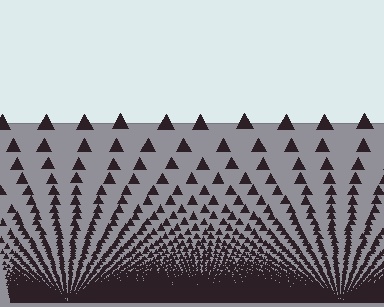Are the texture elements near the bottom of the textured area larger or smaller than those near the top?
Smaller. The gradient is inverted — elements near the bottom are smaller and denser.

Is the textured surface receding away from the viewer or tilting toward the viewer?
The surface appears to tilt toward the viewer. Texture elements get larger and sparser toward the top.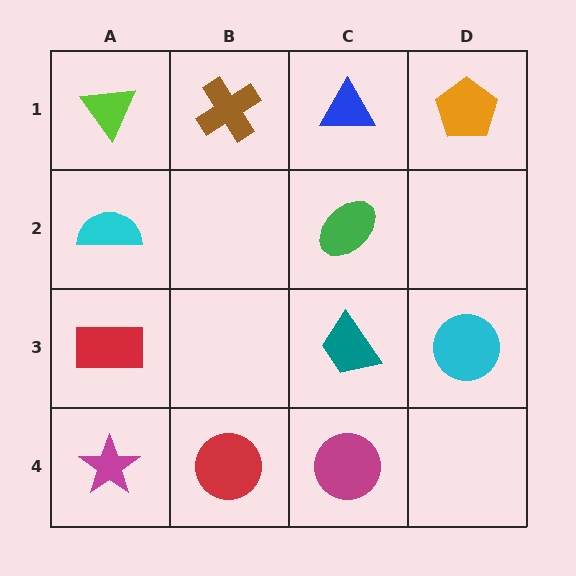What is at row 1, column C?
A blue triangle.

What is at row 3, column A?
A red rectangle.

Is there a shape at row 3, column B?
No, that cell is empty.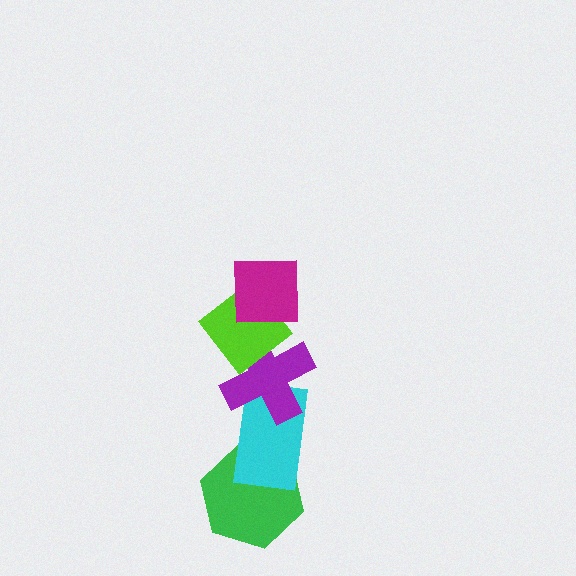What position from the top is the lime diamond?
The lime diamond is 2nd from the top.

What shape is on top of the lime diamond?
The magenta square is on top of the lime diamond.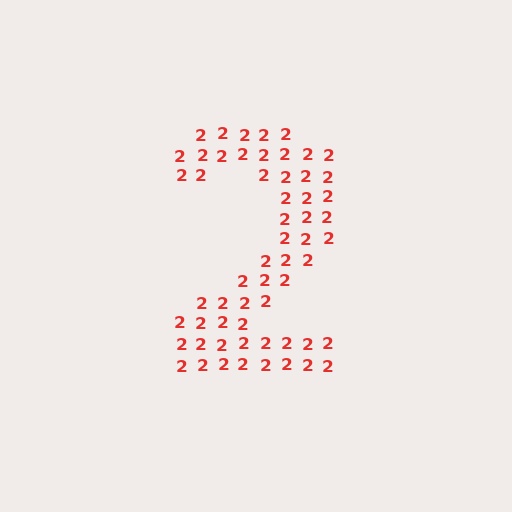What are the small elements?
The small elements are digit 2's.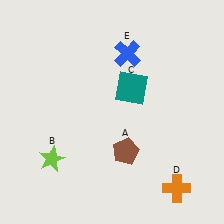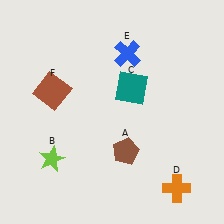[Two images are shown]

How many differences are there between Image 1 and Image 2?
There is 1 difference between the two images.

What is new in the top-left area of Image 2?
A brown square (F) was added in the top-left area of Image 2.